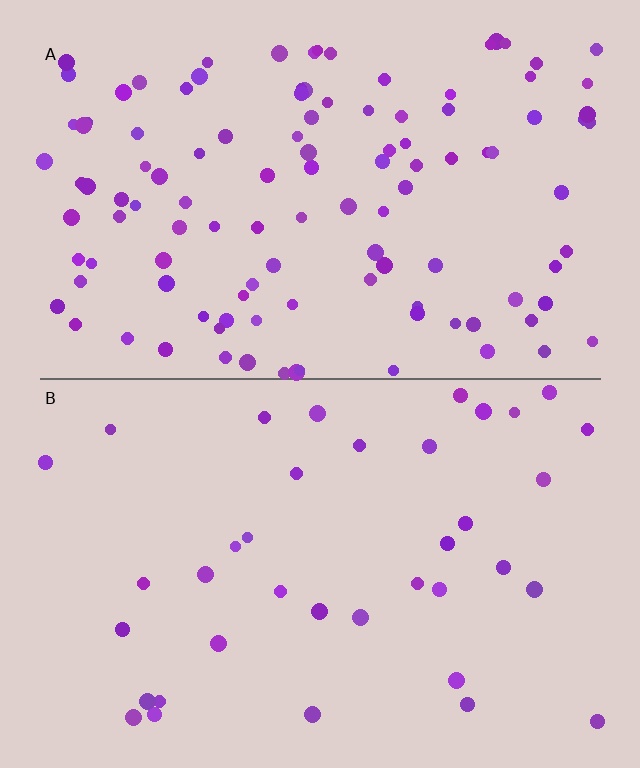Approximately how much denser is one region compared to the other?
Approximately 3.0× — region A over region B.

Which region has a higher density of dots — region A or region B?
A (the top).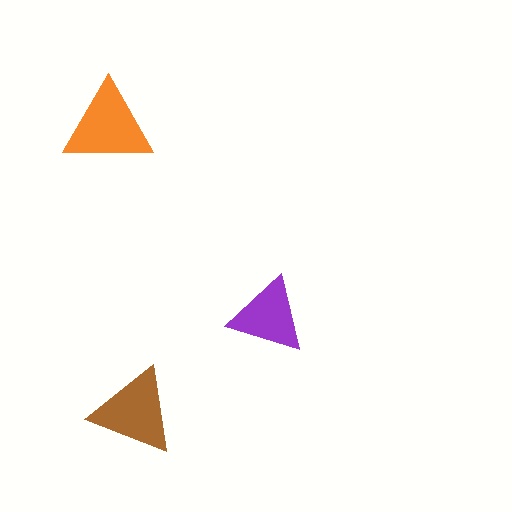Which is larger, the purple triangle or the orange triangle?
The orange one.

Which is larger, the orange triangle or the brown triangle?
The orange one.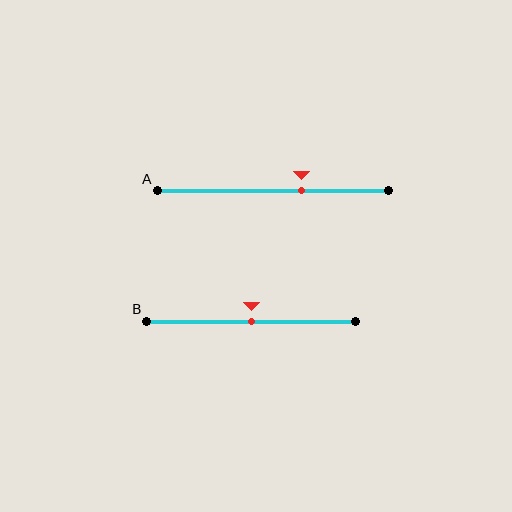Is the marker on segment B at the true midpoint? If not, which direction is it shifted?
Yes, the marker on segment B is at the true midpoint.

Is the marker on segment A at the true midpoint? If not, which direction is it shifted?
No, the marker on segment A is shifted to the right by about 13% of the segment length.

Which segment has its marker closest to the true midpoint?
Segment B has its marker closest to the true midpoint.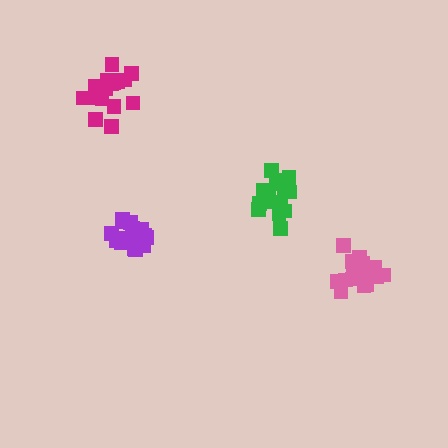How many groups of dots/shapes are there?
There are 4 groups.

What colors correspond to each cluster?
The clusters are colored: purple, green, pink, magenta.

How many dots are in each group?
Group 1: 16 dots, Group 2: 15 dots, Group 3: 17 dots, Group 4: 19 dots (67 total).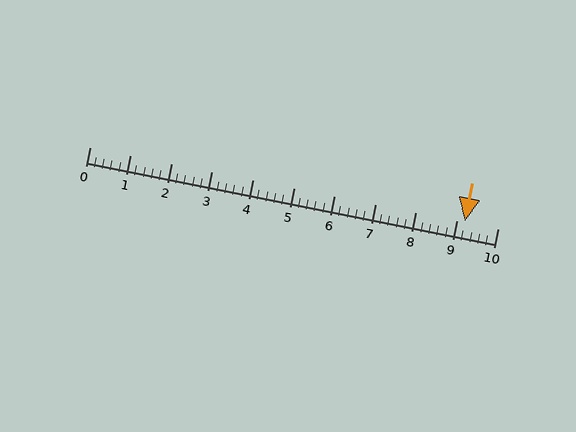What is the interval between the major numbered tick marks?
The major tick marks are spaced 1 units apart.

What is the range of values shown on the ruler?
The ruler shows values from 0 to 10.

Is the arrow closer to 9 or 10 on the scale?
The arrow is closer to 9.